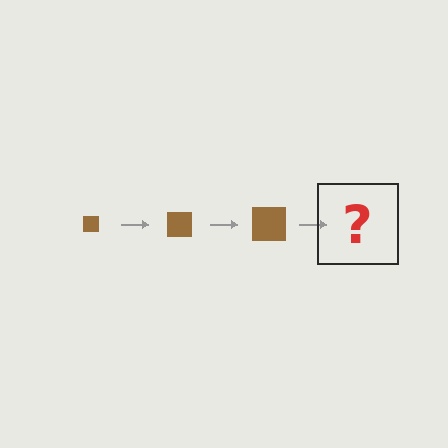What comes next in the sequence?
The next element should be a brown square, larger than the previous one.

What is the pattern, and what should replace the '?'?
The pattern is that the square gets progressively larger each step. The '?' should be a brown square, larger than the previous one.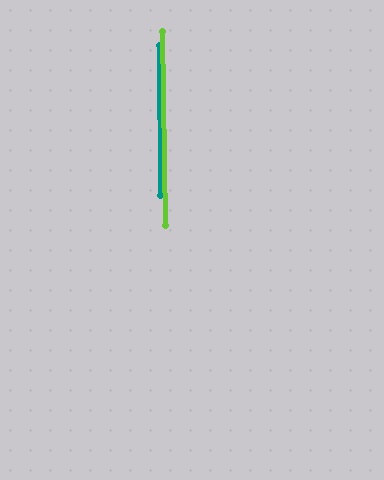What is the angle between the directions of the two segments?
Approximately 1 degree.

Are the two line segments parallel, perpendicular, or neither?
Parallel — their directions differ by only 0.6°.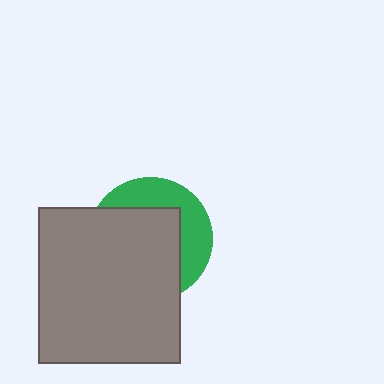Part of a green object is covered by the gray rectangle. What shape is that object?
It is a circle.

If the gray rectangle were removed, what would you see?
You would see the complete green circle.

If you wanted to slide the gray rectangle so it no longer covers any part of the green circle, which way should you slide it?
Slide it toward the lower-left — that is the most direct way to separate the two shapes.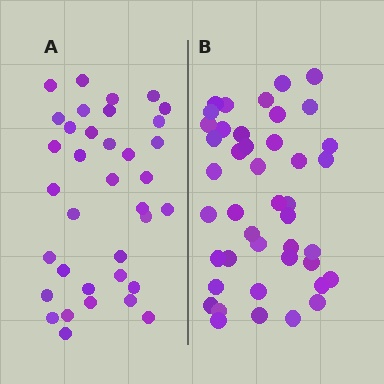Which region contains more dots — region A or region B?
Region B (the right region) has more dots.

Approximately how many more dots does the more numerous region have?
Region B has roughly 8 or so more dots than region A.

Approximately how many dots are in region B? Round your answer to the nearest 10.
About 40 dots. (The exact count is 43, which rounds to 40.)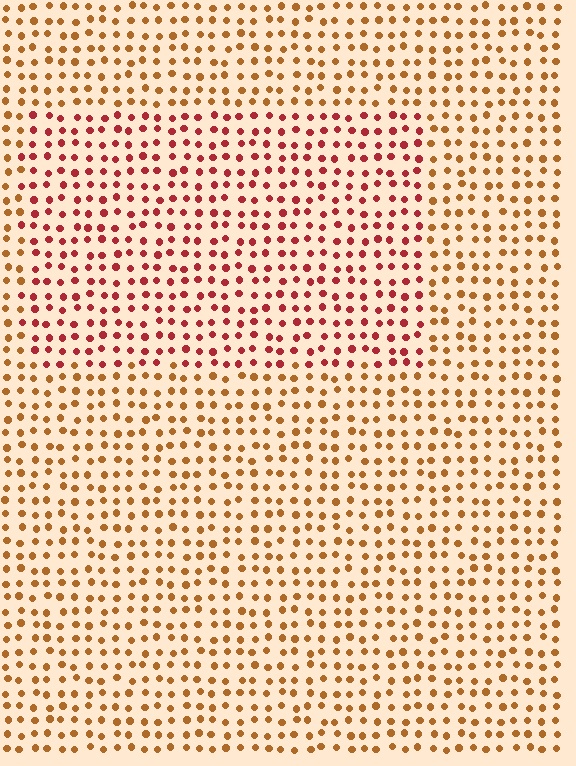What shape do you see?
I see a rectangle.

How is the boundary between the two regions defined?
The boundary is defined purely by a slight shift in hue (about 36 degrees). Spacing, size, and orientation are identical on both sides.